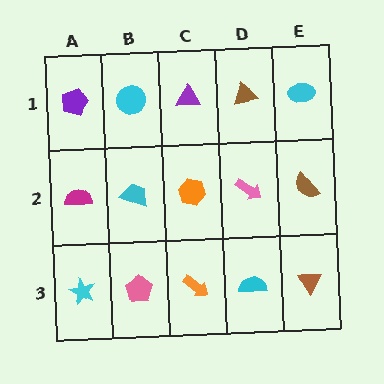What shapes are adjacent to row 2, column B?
A cyan circle (row 1, column B), a pink pentagon (row 3, column B), a magenta semicircle (row 2, column A), an orange hexagon (row 2, column C).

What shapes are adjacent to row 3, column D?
A pink arrow (row 2, column D), an orange arrow (row 3, column C), a brown triangle (row 3, column E).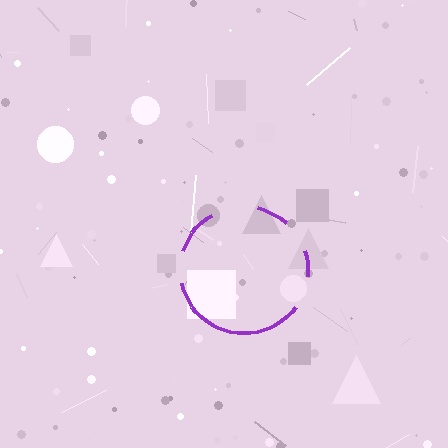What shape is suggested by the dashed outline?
The dashed outline suggests a circle.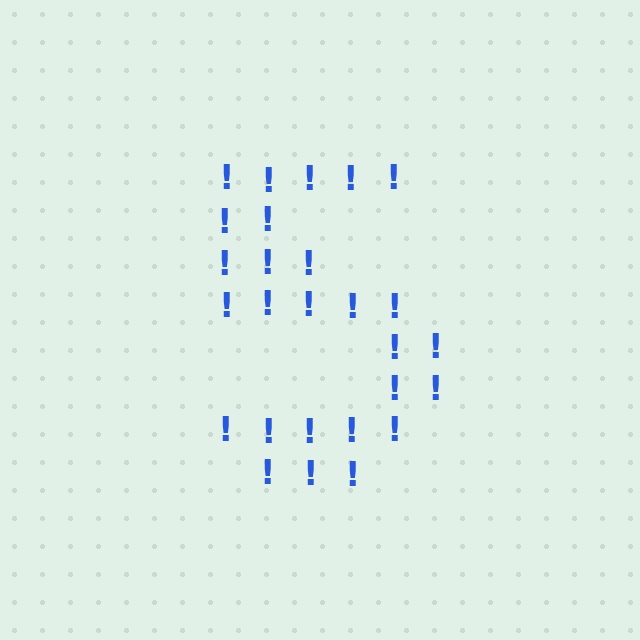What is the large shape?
The large shape is the digit 5.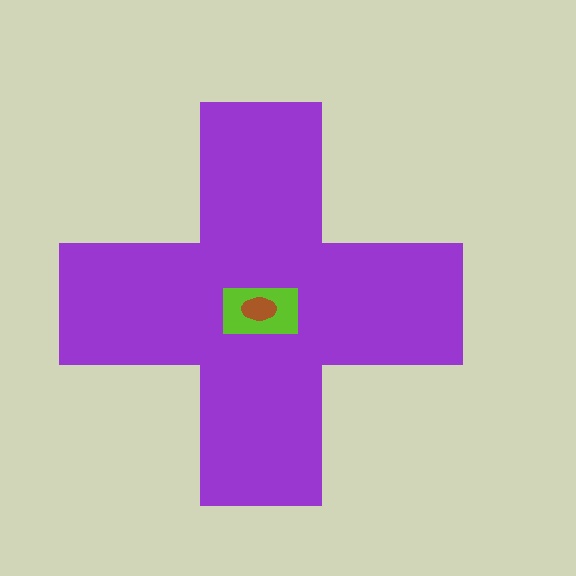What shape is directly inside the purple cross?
The lime rectangle.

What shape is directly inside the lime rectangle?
The brown ellipse.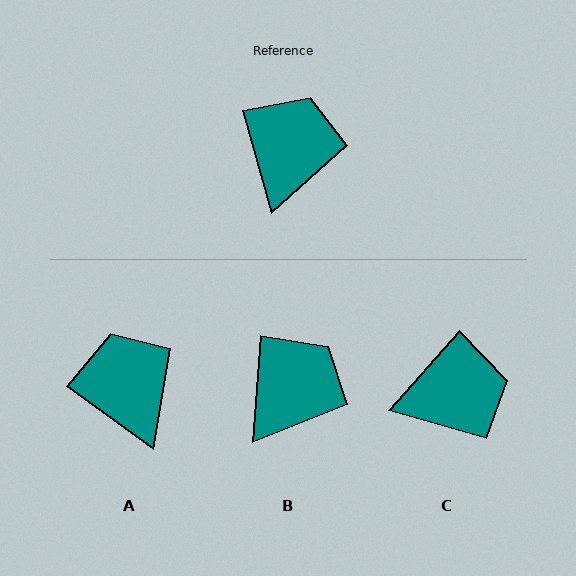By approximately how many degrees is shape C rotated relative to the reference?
Approximately 57 degrees clockwise.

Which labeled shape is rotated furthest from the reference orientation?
C, about 57 degrees away.